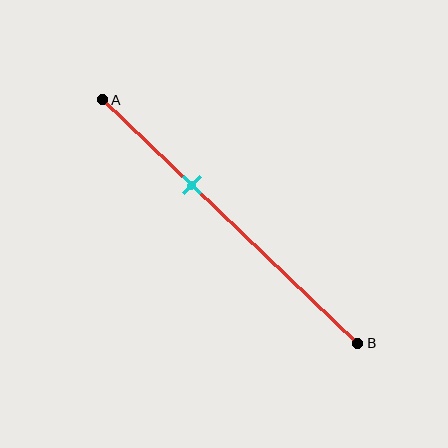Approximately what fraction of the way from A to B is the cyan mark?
The cyan mark is approximately 35% of the way from A to B.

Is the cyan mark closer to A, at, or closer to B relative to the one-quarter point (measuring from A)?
The cyan mark is closer to point B than the one-quarter point of segment AB.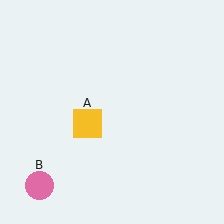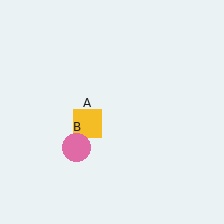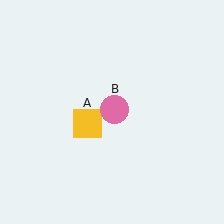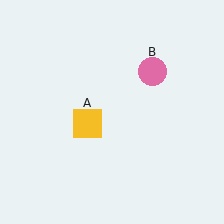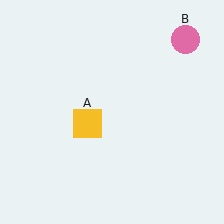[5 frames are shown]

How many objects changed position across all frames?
1 object changed position: pink circle (object B).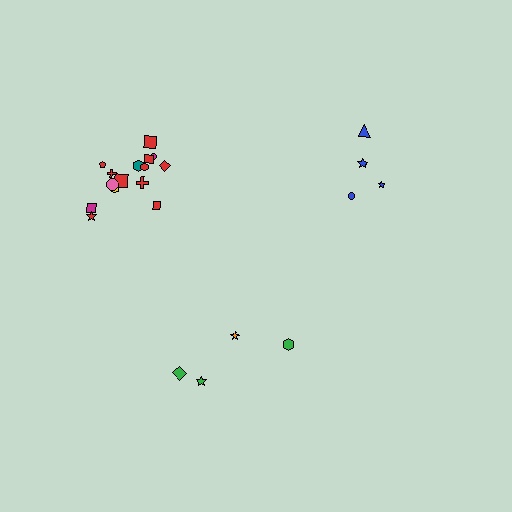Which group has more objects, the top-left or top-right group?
The top-left group.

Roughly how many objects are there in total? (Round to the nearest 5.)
Roughly 25 objects in total.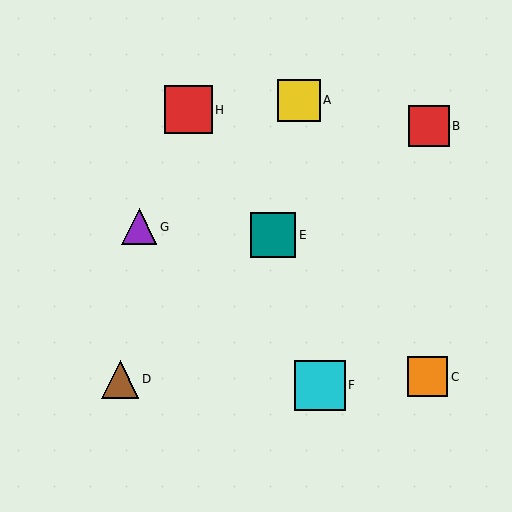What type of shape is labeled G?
Shape G is a purple triangle.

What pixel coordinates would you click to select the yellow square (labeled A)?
Click at (299, 100) to select the yellow square A.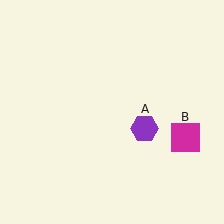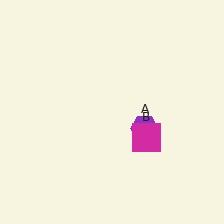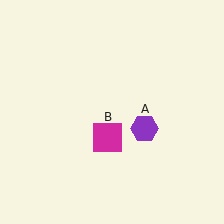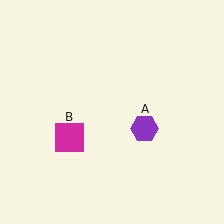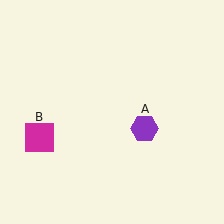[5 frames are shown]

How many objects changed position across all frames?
1 object changed position: magenta square (object B).